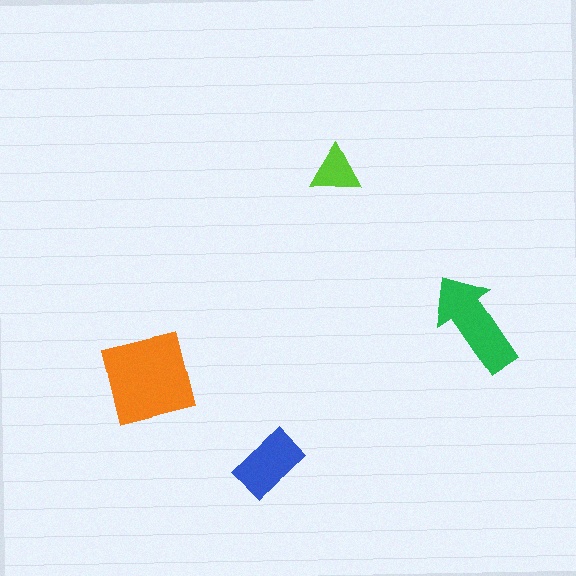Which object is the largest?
The orange square.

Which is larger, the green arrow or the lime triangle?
The green arrow.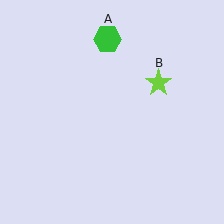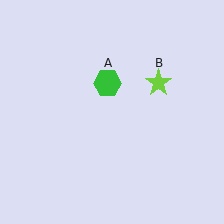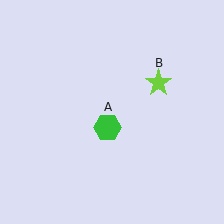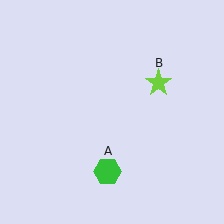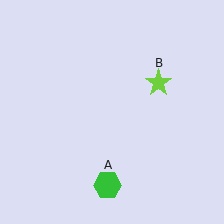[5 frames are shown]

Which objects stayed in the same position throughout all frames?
Lime star (object B) remained stationary.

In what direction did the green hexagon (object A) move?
The green hexagon (object A) moved down.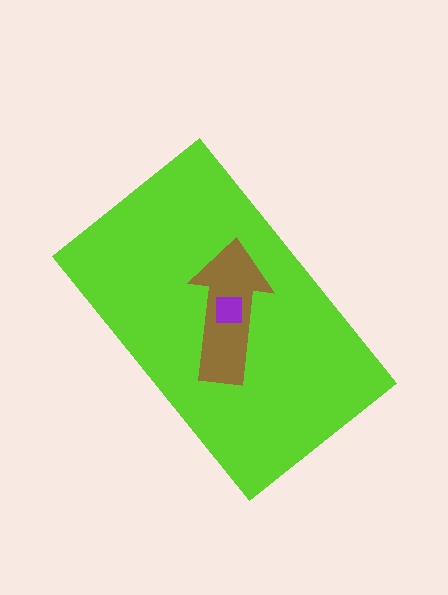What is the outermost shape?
The lime rectangle.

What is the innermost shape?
The purple square.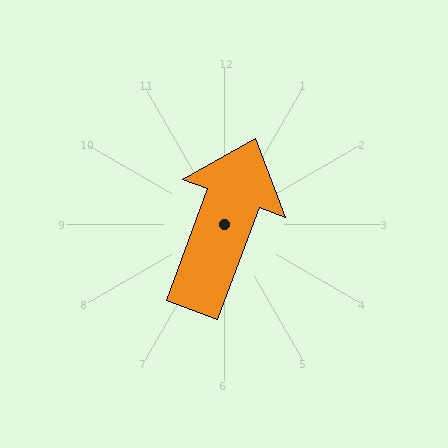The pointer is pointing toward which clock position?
Roughly 1 o'clock.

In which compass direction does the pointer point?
North.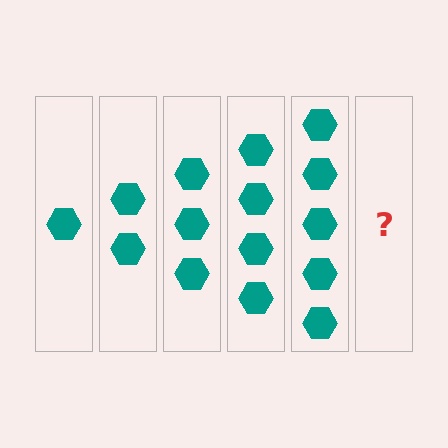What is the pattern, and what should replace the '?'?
The pattern is that each step adds one more hexagon. The '?' should be 6 hexagons.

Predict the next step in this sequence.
The next step is 6 hexagons.